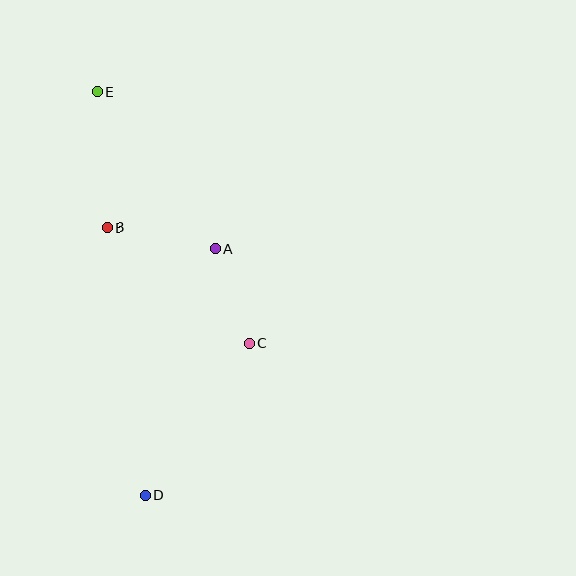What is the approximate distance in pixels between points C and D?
The distance between C and D is approximately 184 pixels.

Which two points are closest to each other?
Points A and C are closest to each other.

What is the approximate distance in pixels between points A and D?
The distance between A and D is approximately 256 pixels.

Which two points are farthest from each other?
Points D and E are farthest from each other.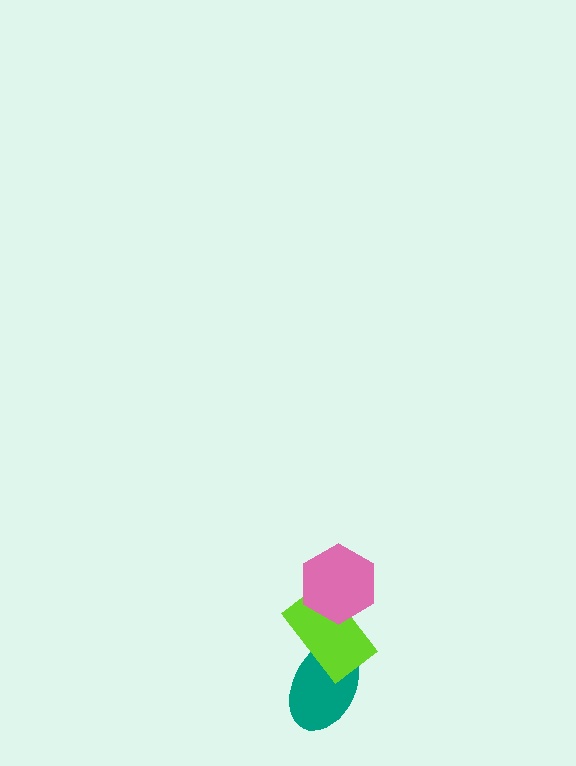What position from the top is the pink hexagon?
The pink hexagon is 1st from the top.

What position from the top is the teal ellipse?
The teal ellipse is 3rd from the top.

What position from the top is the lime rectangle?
The lime rectangle is 2nd from the top.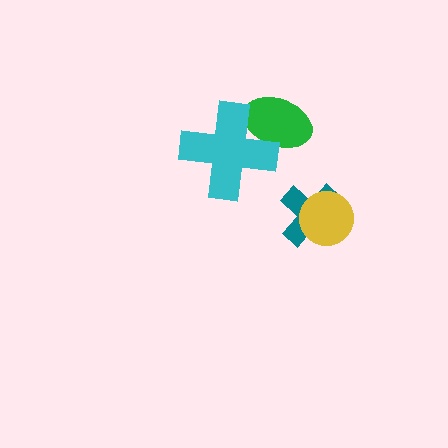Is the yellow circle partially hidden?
No, no other shape covers it.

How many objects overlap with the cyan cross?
1 object overlaps with the cyan cross.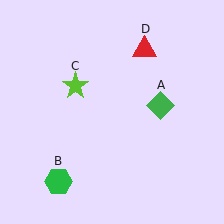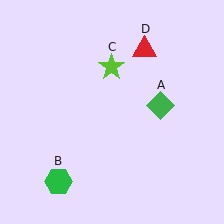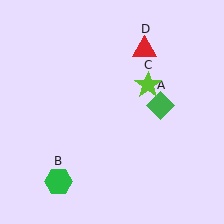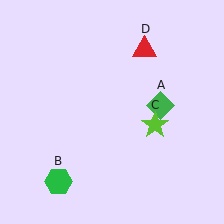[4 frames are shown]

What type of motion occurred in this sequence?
The lime star (object C) rotated clockwise around the center of the scene.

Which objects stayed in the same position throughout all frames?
Green diamond (object A) and green hexagon (object B) and red triangle (object D) remained stationary.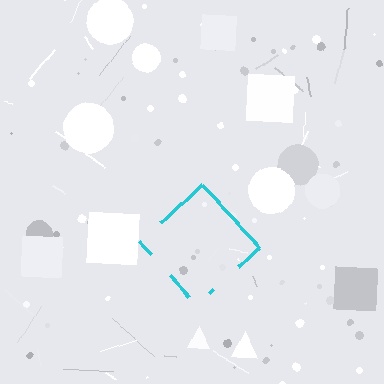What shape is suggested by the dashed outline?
The dashed outline suggests a diamond.